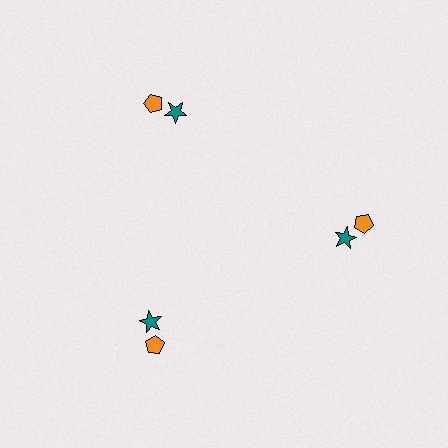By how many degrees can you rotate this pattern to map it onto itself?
The pattern maps onto itself every 120 degrees of rotation.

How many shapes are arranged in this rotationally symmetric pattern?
There are 6 shapes, arranged in 3 groups of 2.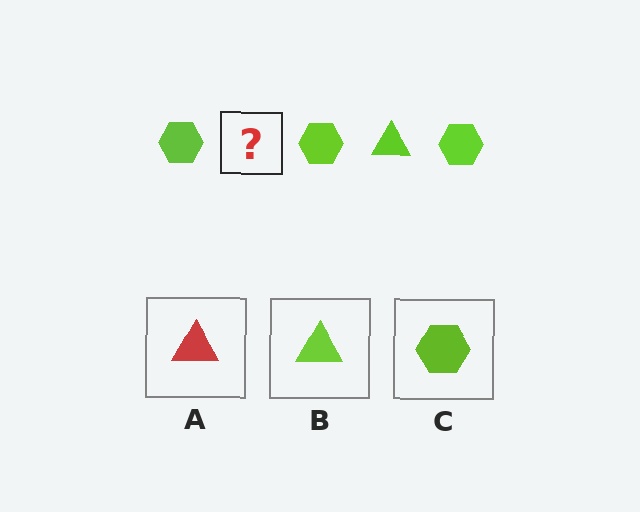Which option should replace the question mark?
Option B.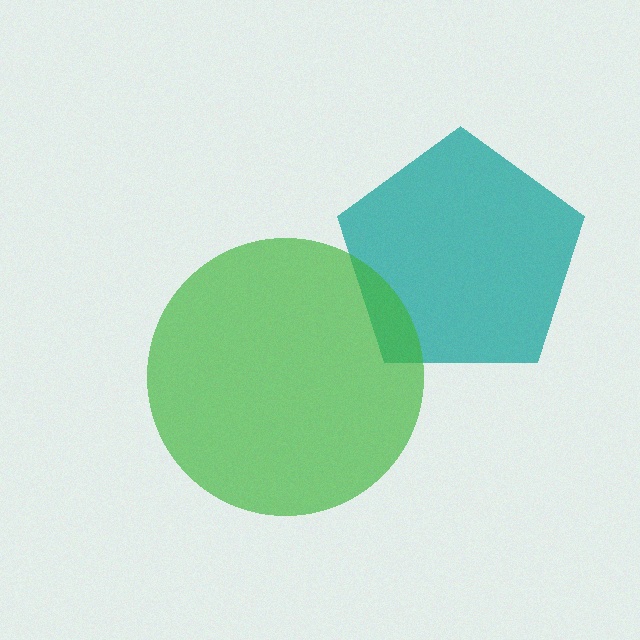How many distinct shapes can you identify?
There are 2 distinct shapes: a teal pentagon, a green circle.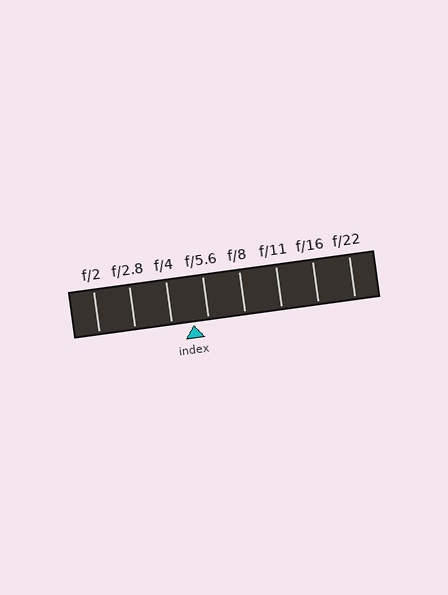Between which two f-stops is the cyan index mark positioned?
The index mark is between f/4 and f/5.6.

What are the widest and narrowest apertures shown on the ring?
The widest aperture shown is f/2 and the narrowest is f/22.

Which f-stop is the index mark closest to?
The index mark is closest to f/5.6.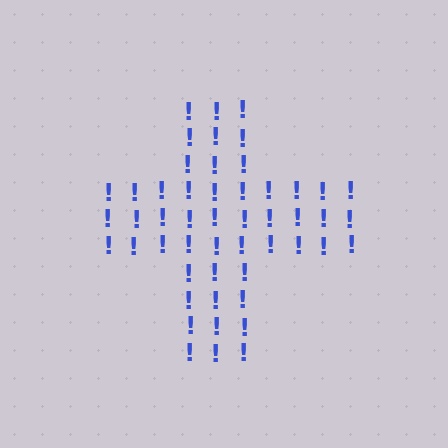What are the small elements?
The small elements are exclamation marks.